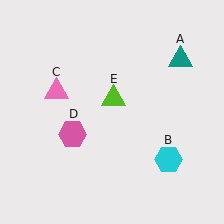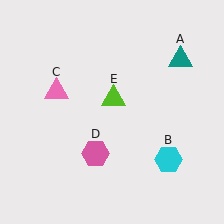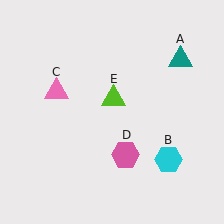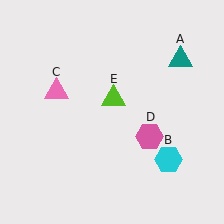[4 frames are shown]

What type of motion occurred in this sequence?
The pink hexagon (object D) rotated counterclockwise around the center of the scene.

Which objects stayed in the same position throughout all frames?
Teal triangle (object A) and cyan hexagon (object B) and pink triangle (object C) and lime triangle (object E) remained stationary.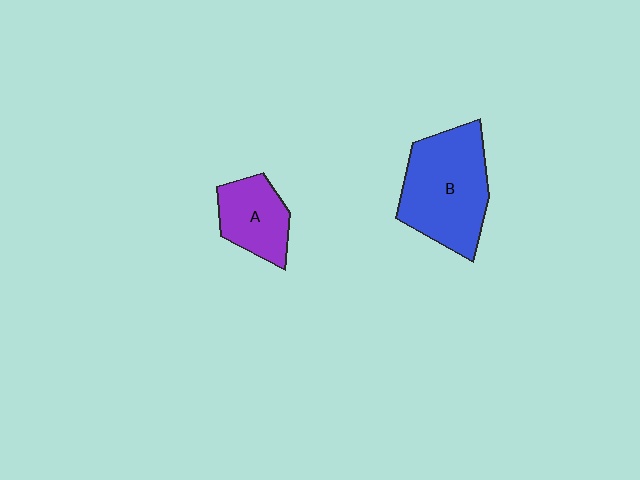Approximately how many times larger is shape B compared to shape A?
Approximately 1.9 times.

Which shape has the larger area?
Shape B (blue).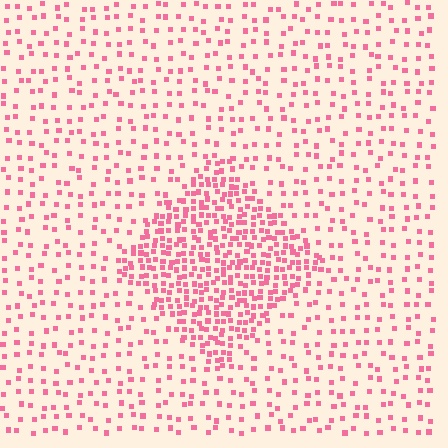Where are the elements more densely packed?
The elements are more densely packed inside the diamond boundary.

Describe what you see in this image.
The image contains small pink elements arranged at two different densities. A diamond-shaped region is visible where the elements are more densely packed than the surrounding area.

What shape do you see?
I see a diamond.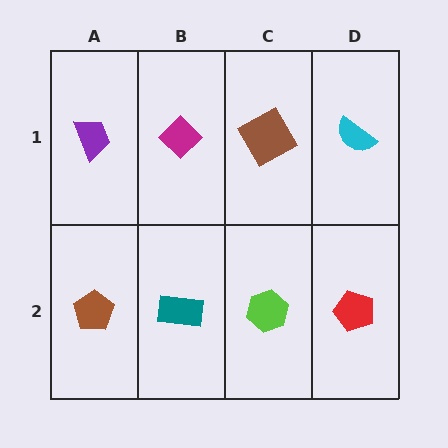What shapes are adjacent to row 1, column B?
A teal rectangle (row 2, column B), a purple trapezoid (row 1, column A), a brown square (row 1, column C).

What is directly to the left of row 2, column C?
A teal rectangle.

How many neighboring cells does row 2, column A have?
2.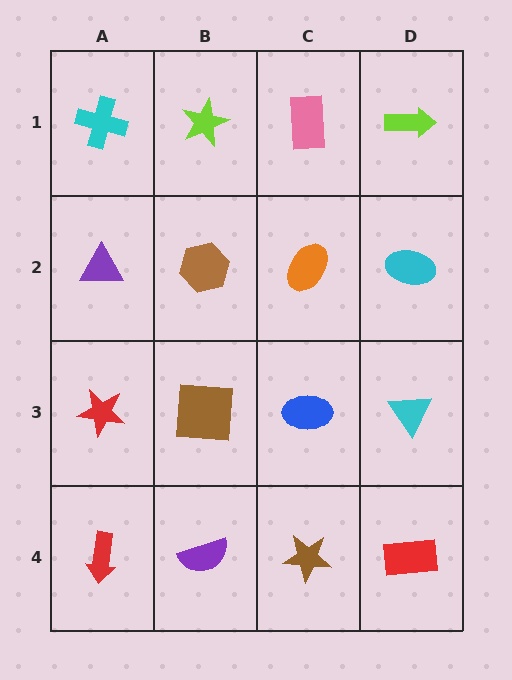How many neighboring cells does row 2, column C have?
4.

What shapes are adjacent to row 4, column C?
A blue ellipse (row 3, column C), a purple semicircle (row 4, column B), a red rectangle (row 4, column D).